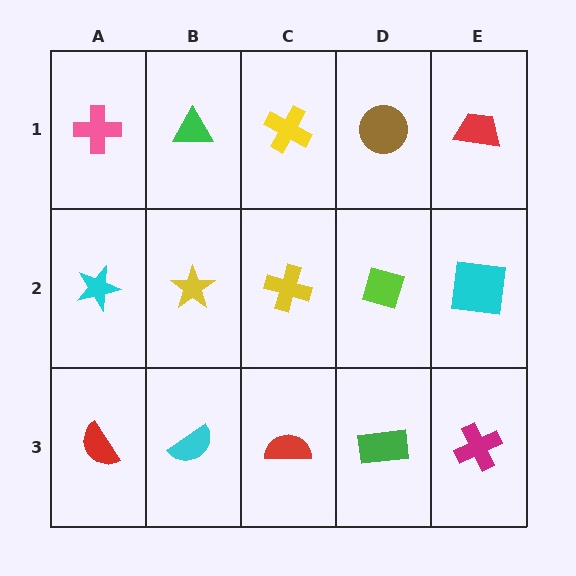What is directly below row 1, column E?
A cyan square.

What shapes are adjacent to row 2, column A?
A pink cross (row 1, column A), a red semicircle (row 3, column A), a yellow star (row 2, column B).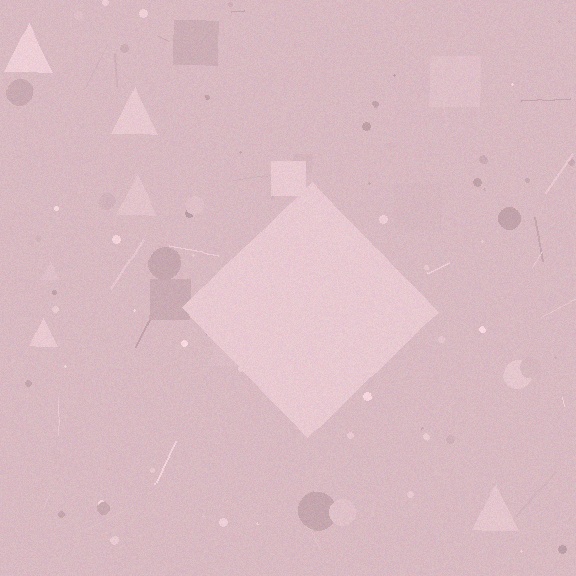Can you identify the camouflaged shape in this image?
The camouflaged shape is a diamond.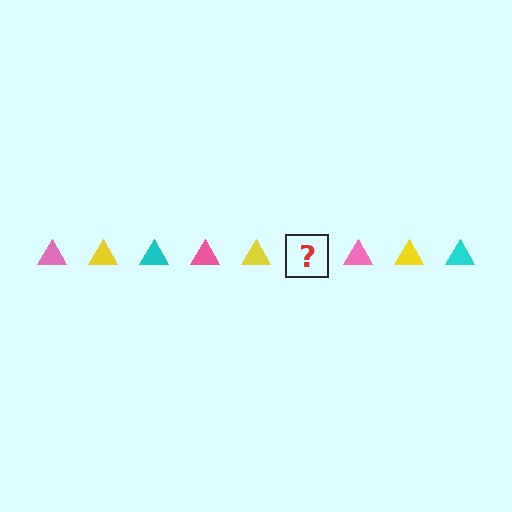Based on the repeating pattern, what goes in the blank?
The blank should be a cyan triangle.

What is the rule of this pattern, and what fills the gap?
The rule is that the pattern cycles through pink, yellow, cyan triangles. The gap should be filled with a cyan triangle.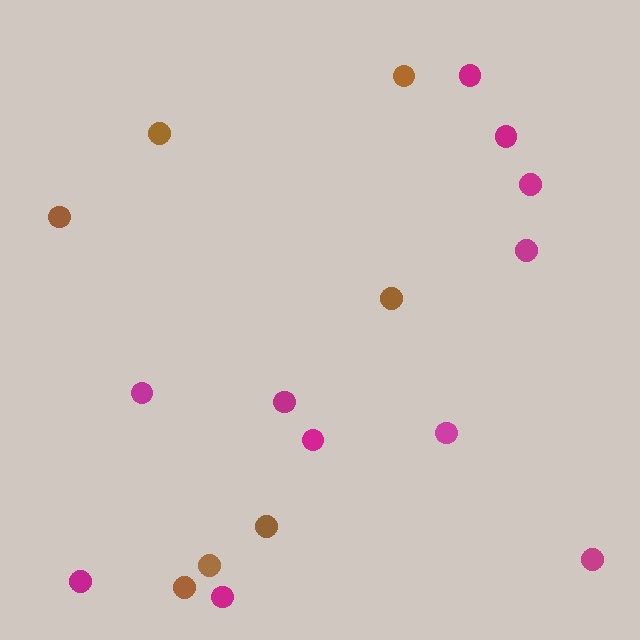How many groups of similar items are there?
There are 2 groups: one group of brown circles (7) and one group of magenta circles (11).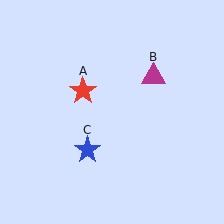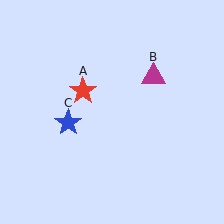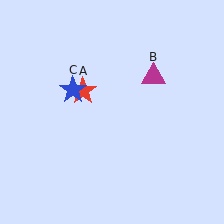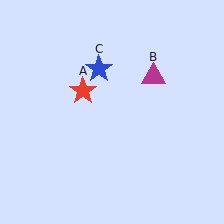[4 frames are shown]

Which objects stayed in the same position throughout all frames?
Red star (object A) and magenta triangle (object B) remained stationary.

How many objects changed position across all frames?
1 object changed position: blue star (object C).